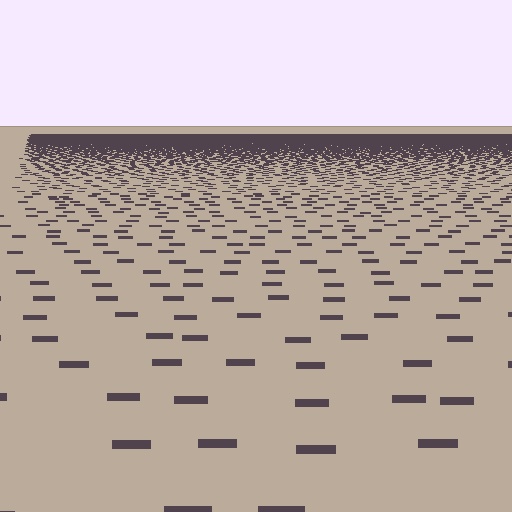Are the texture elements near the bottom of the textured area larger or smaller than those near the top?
Larger. Near the bottom, elements are closer to the viewer and appear at a bigger on-screen size.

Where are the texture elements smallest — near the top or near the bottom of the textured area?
Near the top.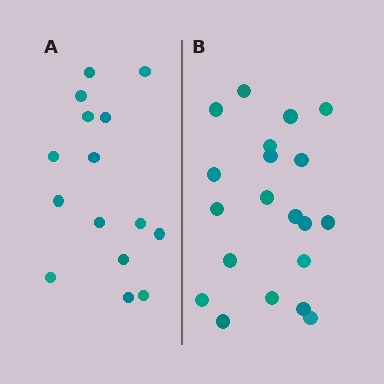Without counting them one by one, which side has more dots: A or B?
Region B (the right region) has more dots.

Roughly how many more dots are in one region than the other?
Region B has about 5 more dots than region A.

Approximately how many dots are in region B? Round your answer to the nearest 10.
About 20 dots.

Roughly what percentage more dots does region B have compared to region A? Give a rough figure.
About 35% more.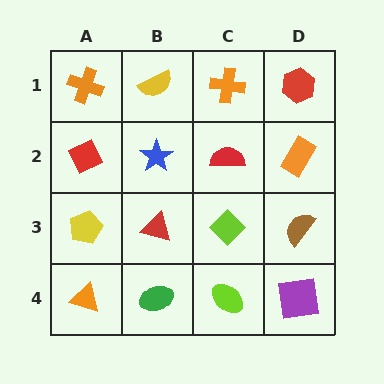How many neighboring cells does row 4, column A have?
2.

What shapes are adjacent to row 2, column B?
A yellow semicircle (row 1, column B), a red triangle (row 3, column B), a red diamond (row 2, column A), a red semicircle (row 2, column C).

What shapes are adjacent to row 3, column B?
A blue star (row 2, column B), a green ellipse (row 4, column B), a yellow pentagon (row 3, column A), a lime diamond (row 3, column C).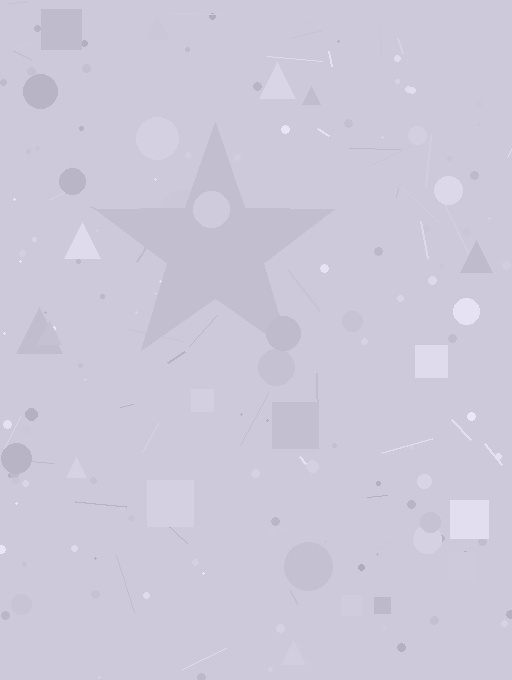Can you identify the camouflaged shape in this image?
The camouflaged shape is a star.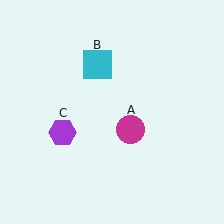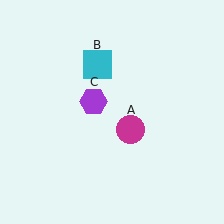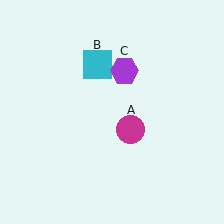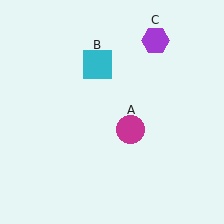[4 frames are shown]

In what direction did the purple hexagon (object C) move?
The purple hexagon (object C) moved up and to the right.